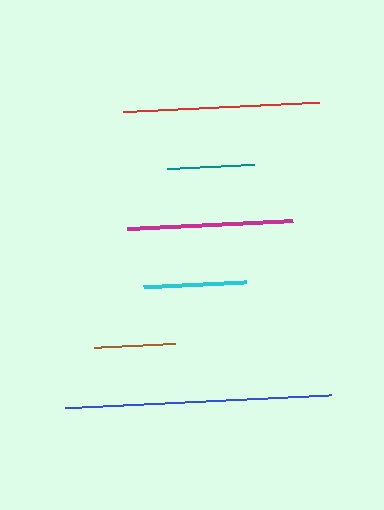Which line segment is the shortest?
The brown line is the shortest at approximately 81 pixels.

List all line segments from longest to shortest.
From longest to shortest: blue, red, magenta, cyan, teal, brown.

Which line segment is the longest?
The blue line is the longest at approximately 266 pixels.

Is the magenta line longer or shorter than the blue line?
The blue line is longer than the magenta line.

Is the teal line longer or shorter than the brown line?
The teal line is longer than the brown line.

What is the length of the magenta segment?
The magenta segment is approximately 166 pixels long.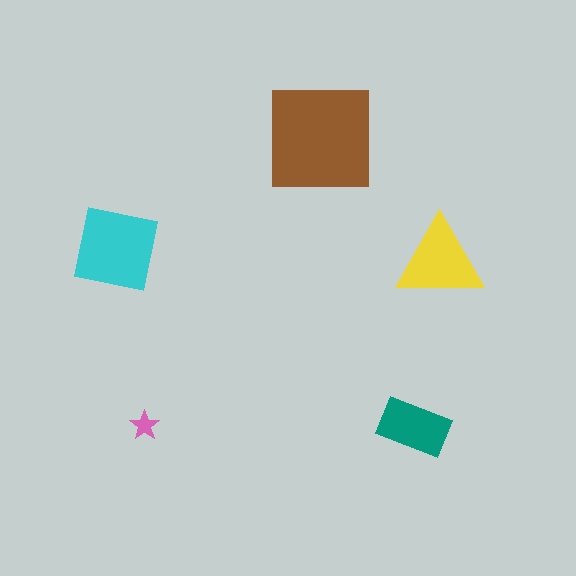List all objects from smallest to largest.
The pink star, the teal rectangle, the yellow triangle, the cyan square, the brown square.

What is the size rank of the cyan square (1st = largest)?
2nd.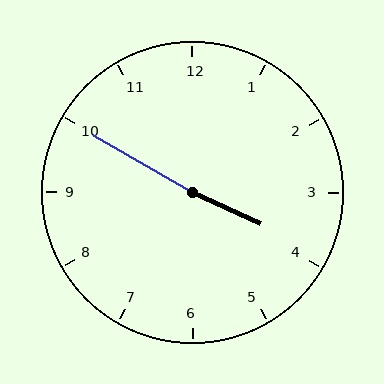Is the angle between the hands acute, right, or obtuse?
It is obtuse.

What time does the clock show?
3:50.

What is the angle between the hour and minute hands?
Approximately 175 degrees.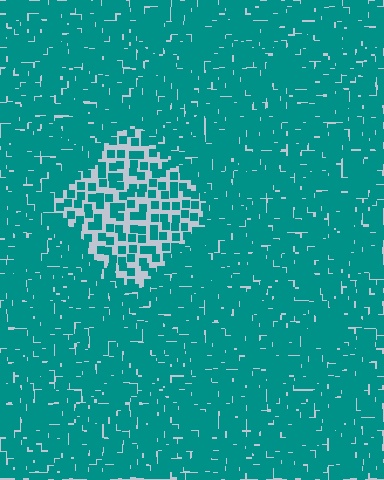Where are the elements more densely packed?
The elements are more densely packed outside the diamond boundary.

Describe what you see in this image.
The image contains small teal elements arranged at two different densities. A diamond-shaped region is visible where the elements are less densely packed than the surrounding area.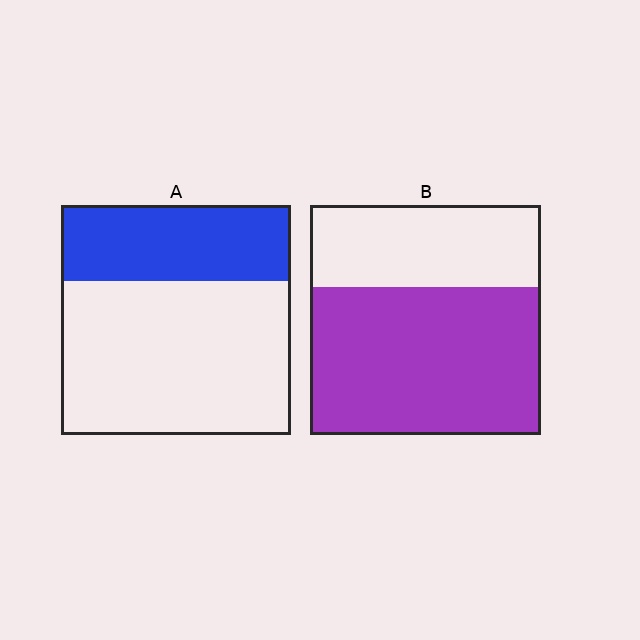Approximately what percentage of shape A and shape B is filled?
A is approximately 35% and B is approximately 65%.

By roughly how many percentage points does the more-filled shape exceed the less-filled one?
By roughly 30 percentage points (B over A).